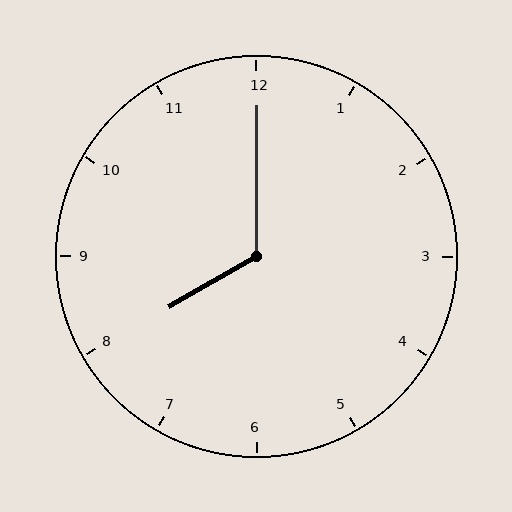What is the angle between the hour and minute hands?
Approximately 120 degrees.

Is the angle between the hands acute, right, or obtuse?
It is obtuse.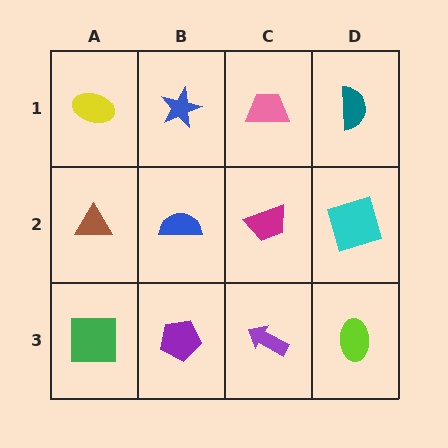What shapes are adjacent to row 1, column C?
A magenta trapezoid (row 2, column C), a blue star (row 1, column B), a teal semicircle (row 1, column D).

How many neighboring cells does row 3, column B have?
3.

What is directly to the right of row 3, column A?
A purple pentagon.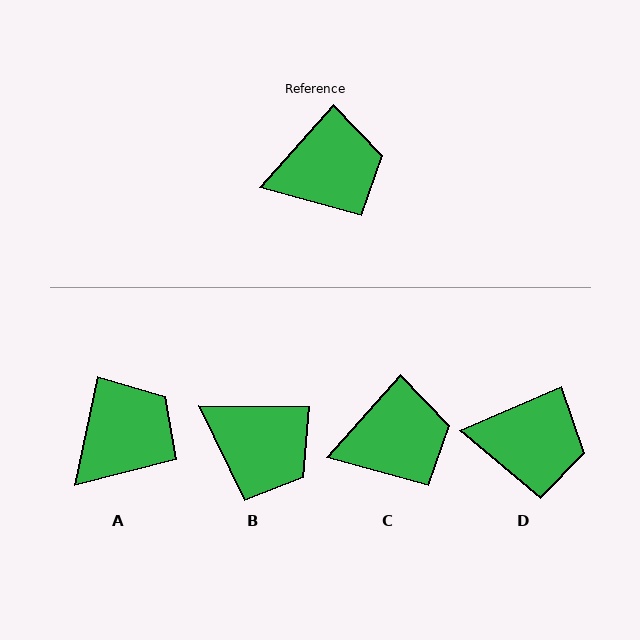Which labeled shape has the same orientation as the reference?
C.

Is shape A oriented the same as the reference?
No, it is off by about 29 degrees.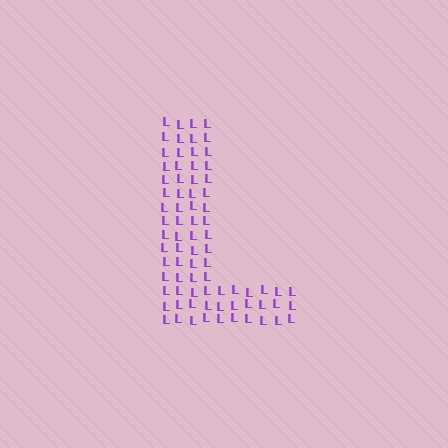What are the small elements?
The small elements are letter L's.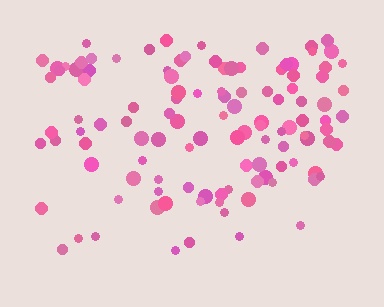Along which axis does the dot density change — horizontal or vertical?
Vertical.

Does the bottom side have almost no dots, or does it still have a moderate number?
Still a moderate number, just noticeably fewer than the top.